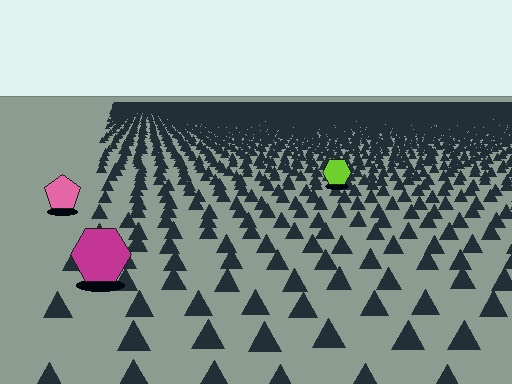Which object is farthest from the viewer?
The lime hexagon is farthest from the viewer. It appears smaller and the ground texture around it is denser.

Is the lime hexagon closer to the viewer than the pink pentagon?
No. The pink pentagon is closer — you can tell from the texture gradient: the ground texture is coarser near it.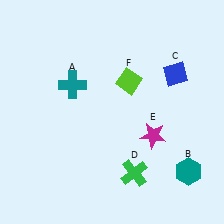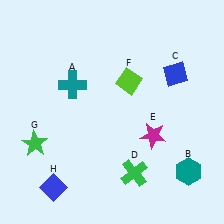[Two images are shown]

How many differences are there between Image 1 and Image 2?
There are 2 differences between the two images.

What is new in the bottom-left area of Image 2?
A green star (G) was added in the bottom-left area of Image 2.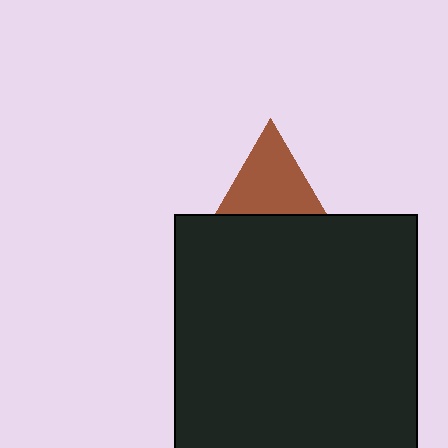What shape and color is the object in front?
The object in front is a black square.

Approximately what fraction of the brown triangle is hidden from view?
Roughly 36% of the brown triangle is hidden behind the black square.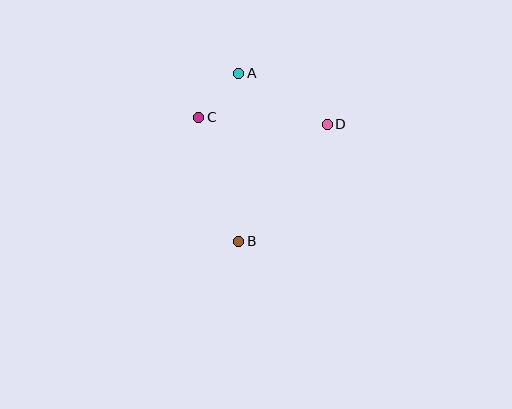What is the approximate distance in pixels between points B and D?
The distance between B and D is approximately 147 pixels.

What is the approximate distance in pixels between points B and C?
The distance between B and C is approximately 130 pixels.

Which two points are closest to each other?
Points A and C are closest to each other.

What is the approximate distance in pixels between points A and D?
The distance between A and D is approximately 102 pixels.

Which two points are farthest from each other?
Points A and B are farthest from each other.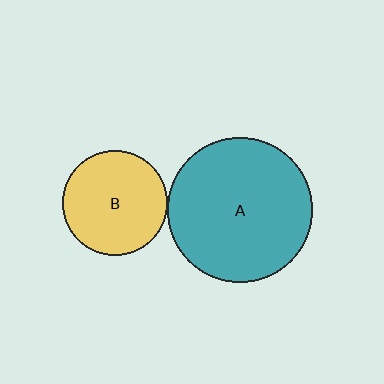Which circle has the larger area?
Circle A (teal).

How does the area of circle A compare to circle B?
Approximately 1.9 times.